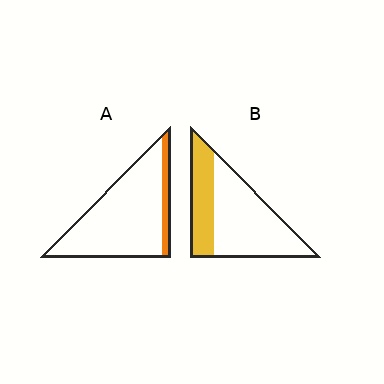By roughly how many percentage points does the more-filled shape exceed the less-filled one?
By roughly 20 percentage points (B over A).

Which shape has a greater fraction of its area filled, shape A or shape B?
Shape B.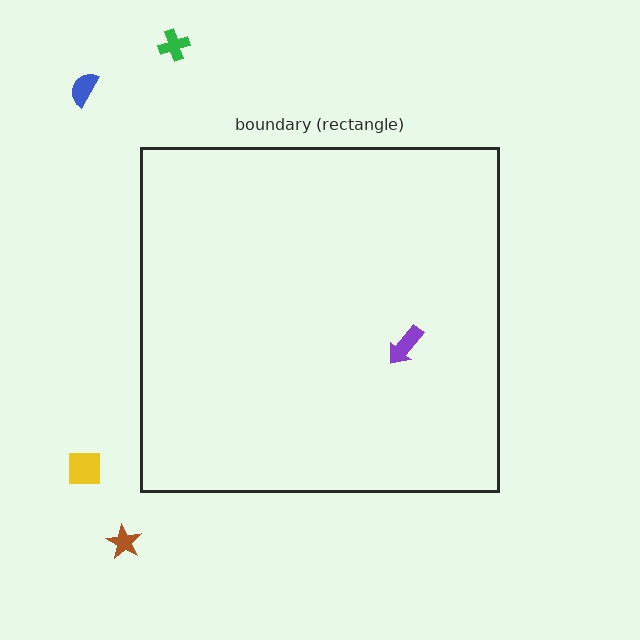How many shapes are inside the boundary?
1 inside, 4 outside.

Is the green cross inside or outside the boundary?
Outside.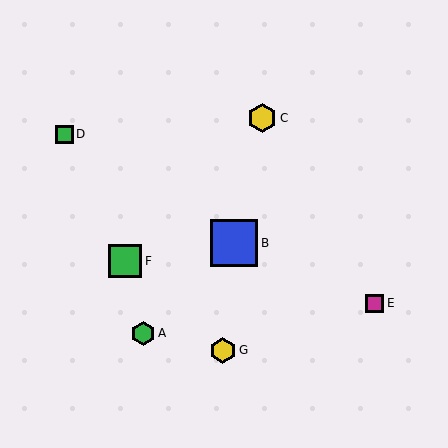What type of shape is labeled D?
Shape D is a green square.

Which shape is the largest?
The blue square (labeled B) is the largest.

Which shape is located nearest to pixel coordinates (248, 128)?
The yellow hexagon (labeled C) at (262, 118) is nearest to that location.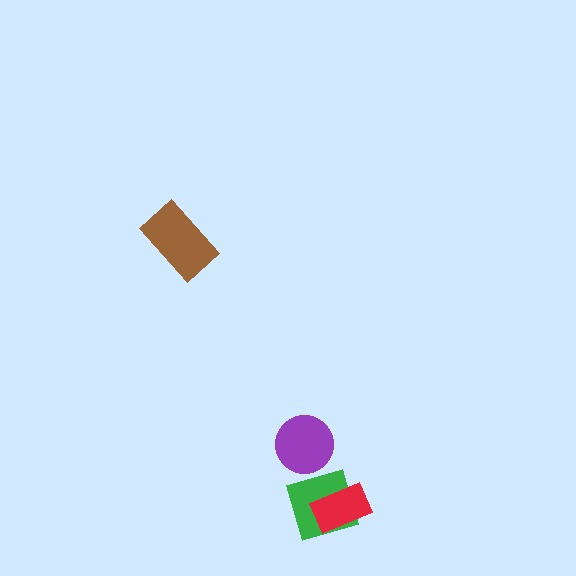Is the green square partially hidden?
Yes, it is partially covered by another shape.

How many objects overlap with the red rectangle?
1 object overlaps with the red rectangle.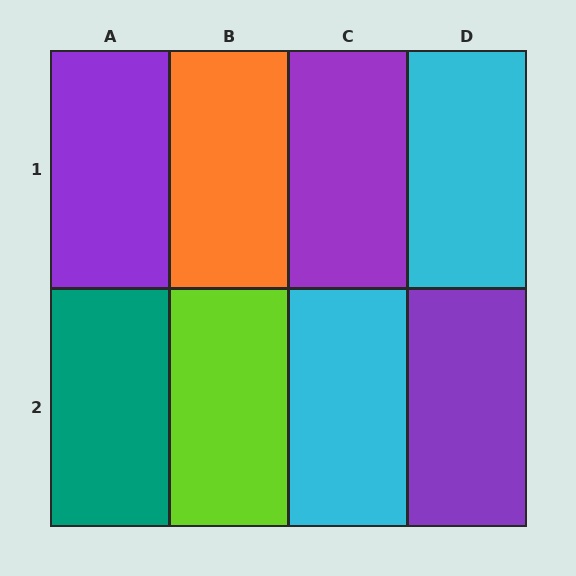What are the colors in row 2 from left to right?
Teal, lime, cyan, purple.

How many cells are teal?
1 cell is teal.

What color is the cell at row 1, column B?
Orange.